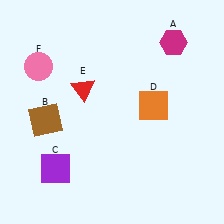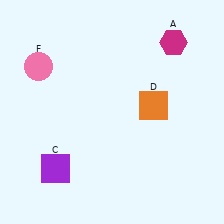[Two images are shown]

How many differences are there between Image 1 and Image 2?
There are 2 differences between the two images.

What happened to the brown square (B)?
The brown square (B) was removed in Image 2. It was in the bottom-left area of Image 1.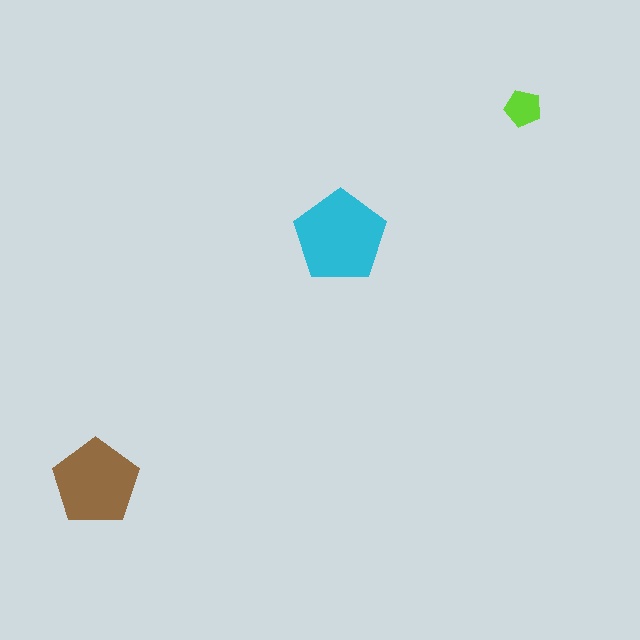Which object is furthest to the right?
The lime pentagon is rightmost.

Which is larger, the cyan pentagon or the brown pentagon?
The cyan one.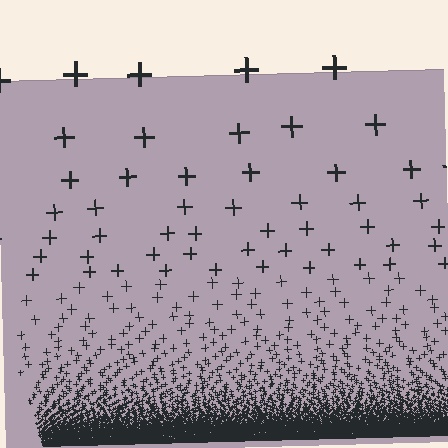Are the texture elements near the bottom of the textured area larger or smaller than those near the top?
Smaller. The gradient is inverted — elements near the bottom are smaller and denser.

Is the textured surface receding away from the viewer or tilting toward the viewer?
The surface appears to tilt toward the viewer. Texture elements get larger and sparser toward the top.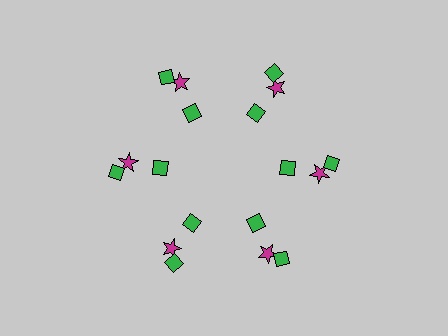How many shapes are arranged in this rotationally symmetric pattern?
There are 18 shapes, arranged in 6 groups of 3.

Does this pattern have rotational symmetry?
Yes, this pattern has 6-fold rotational symmetry. It looks the same after rotating 60 degrees around the center.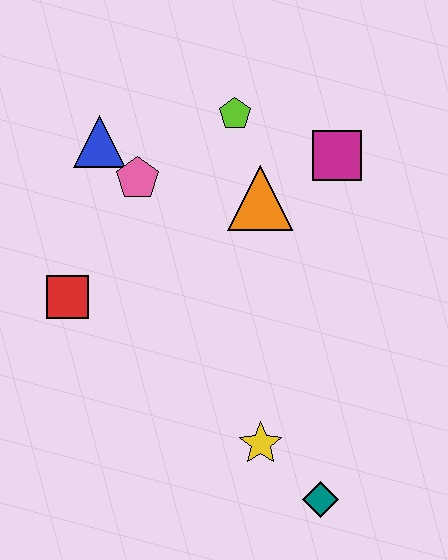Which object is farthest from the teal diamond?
The blue triangle is farthest from the teal diamond.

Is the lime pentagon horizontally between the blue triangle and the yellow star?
Yes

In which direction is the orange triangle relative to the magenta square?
The orange triangle is to the left of the magenta square.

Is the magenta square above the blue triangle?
No